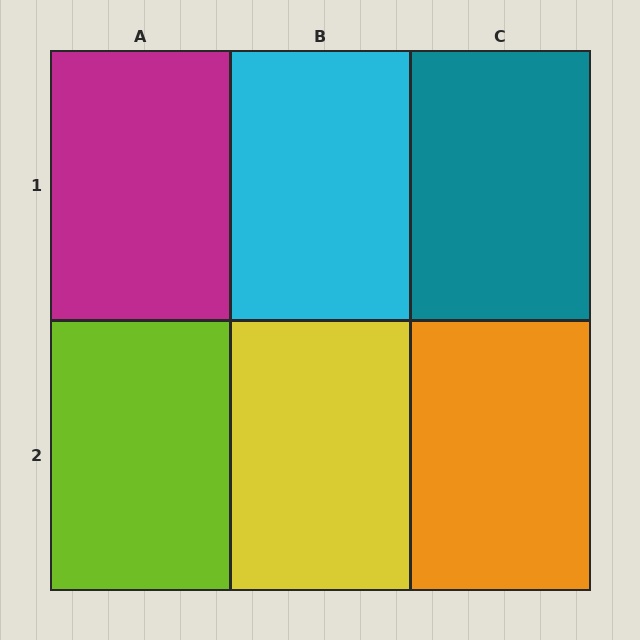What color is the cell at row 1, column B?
Cyan.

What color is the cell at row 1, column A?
Magenta.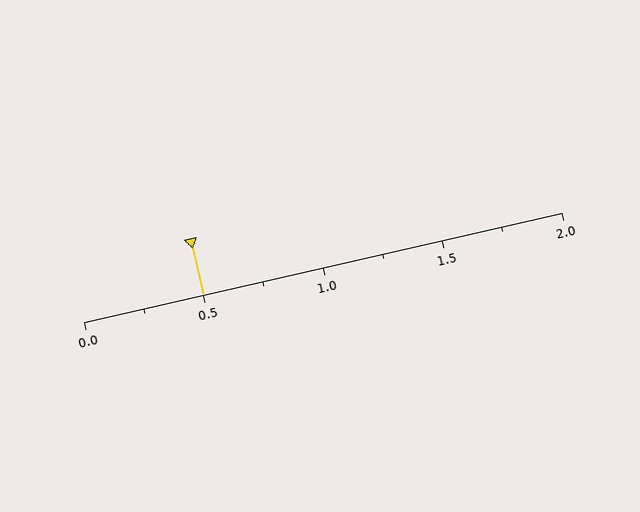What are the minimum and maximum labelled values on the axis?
The axis runs from 0.0 to 2.0.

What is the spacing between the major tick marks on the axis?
The major ticks are spaced 0.5 apart.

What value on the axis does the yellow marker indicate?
The marker indicates approximately 0.5.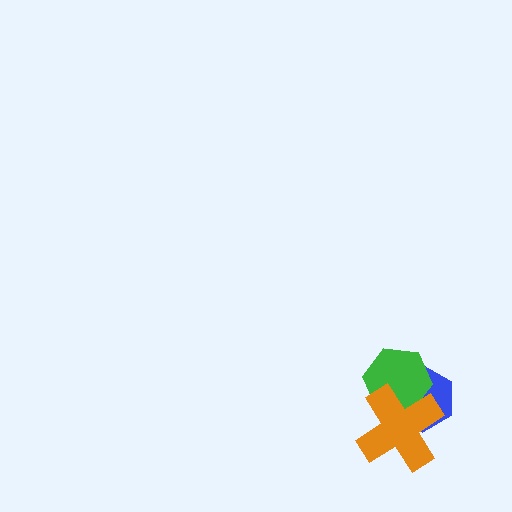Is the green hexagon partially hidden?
Yes, it is partially covered by another shape.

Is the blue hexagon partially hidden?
Yes, it is partially covered by another shape.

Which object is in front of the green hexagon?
The orange cross is in front of the green hexagon.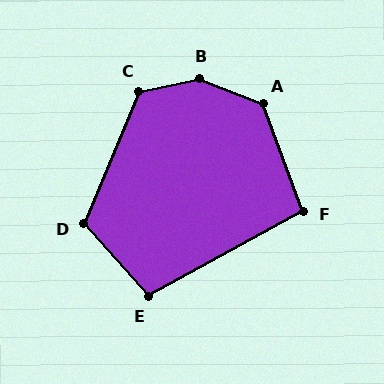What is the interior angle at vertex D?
Approximately 115 degrees (obtuse).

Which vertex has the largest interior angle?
B, at approximately 146 degrees.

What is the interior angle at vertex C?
Approximately 125 degrees (obtuse).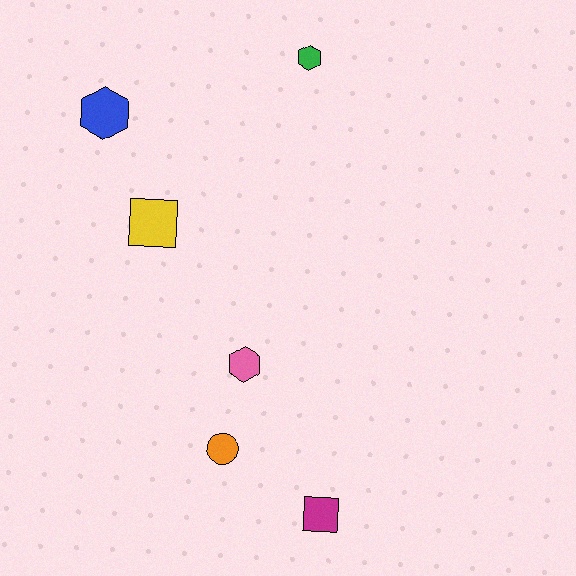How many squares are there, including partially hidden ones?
There are 2 squares.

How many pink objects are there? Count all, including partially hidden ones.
There is 1 pink object.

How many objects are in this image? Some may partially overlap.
There are 6 objects.